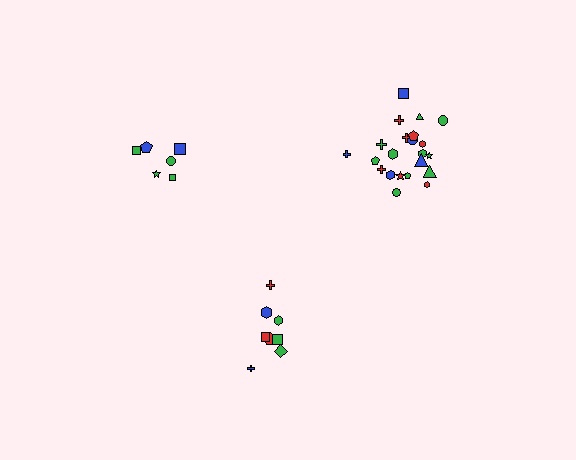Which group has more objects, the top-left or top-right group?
The top-right group.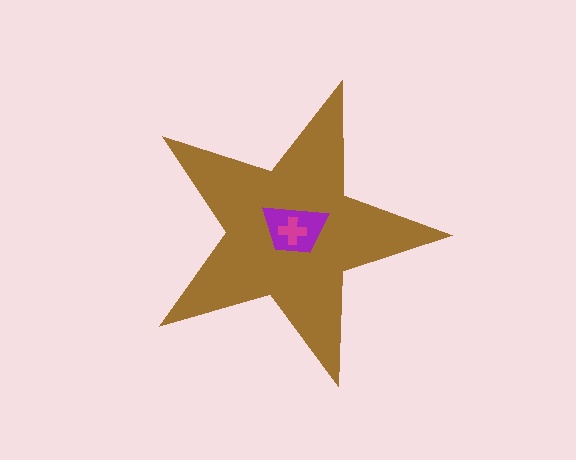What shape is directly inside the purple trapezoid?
The magenta cross.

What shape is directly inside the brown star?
The purple trapezoid.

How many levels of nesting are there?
3.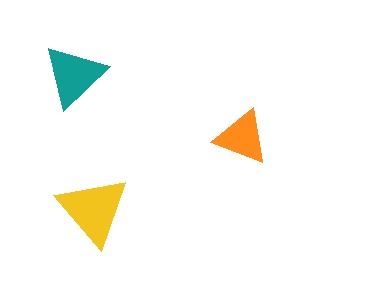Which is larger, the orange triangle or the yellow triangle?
The yellow one.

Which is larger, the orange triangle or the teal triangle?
The teal one.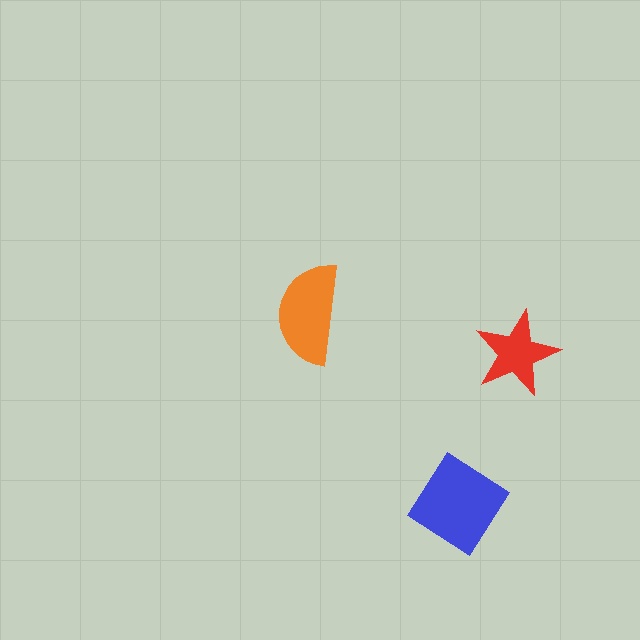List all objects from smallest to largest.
The red star, the orange semicircle, the blue diamond.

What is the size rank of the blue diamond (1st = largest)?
1st.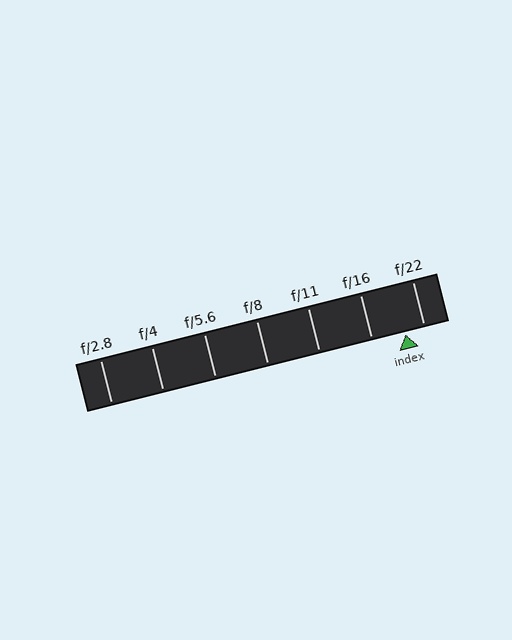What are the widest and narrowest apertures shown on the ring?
The widest aperture shown is f/2.8 and the narrowest is f/22.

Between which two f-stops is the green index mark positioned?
The index mark is between f/16 and f/22.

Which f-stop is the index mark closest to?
The index mark is closest to f/22.